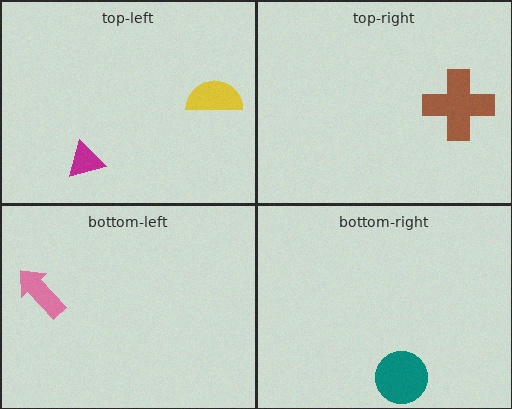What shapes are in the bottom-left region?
The pink arrow.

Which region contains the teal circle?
The bottom-right region.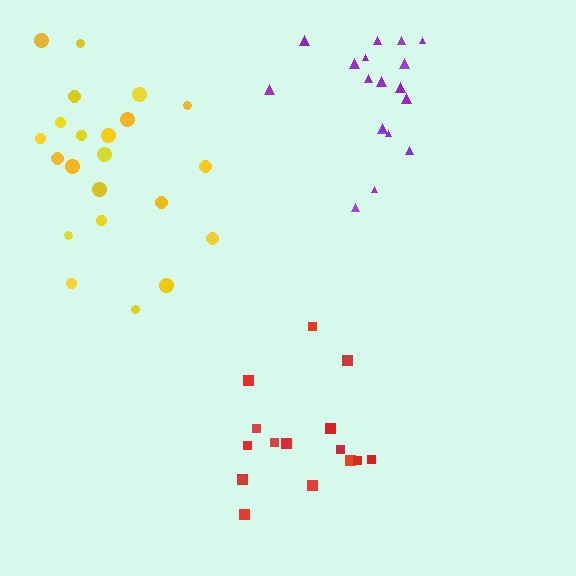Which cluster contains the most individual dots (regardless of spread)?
Yellow (22).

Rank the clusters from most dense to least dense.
yellow, red, purple.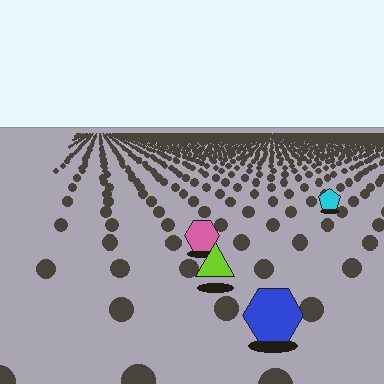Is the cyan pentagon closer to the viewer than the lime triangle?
No. The lime triangle is closer — you can tell from the texture gradient: the ground texture is coarser near it.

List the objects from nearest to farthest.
From nearest to farthest: the blue hexagon, the lime triangle, the pink hexagon, the cyan pentagon.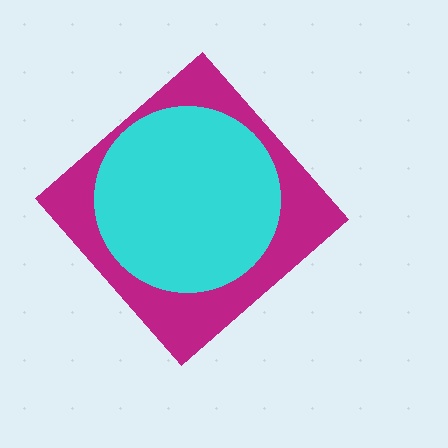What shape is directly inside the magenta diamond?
The cyan circle.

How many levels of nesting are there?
2.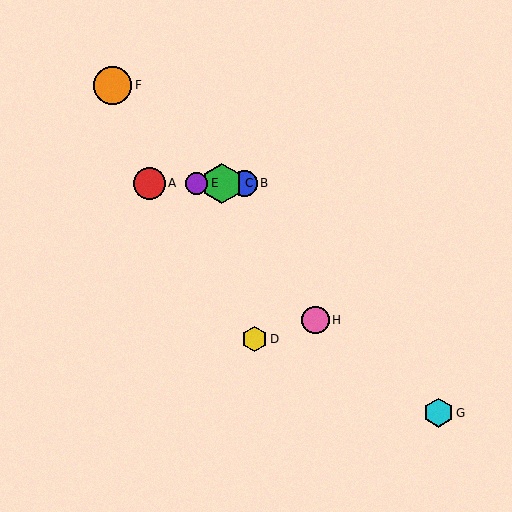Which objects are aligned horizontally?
Objects A, B, C, E are aligned horizontally.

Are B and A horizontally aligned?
Yes, both are at y≈183.